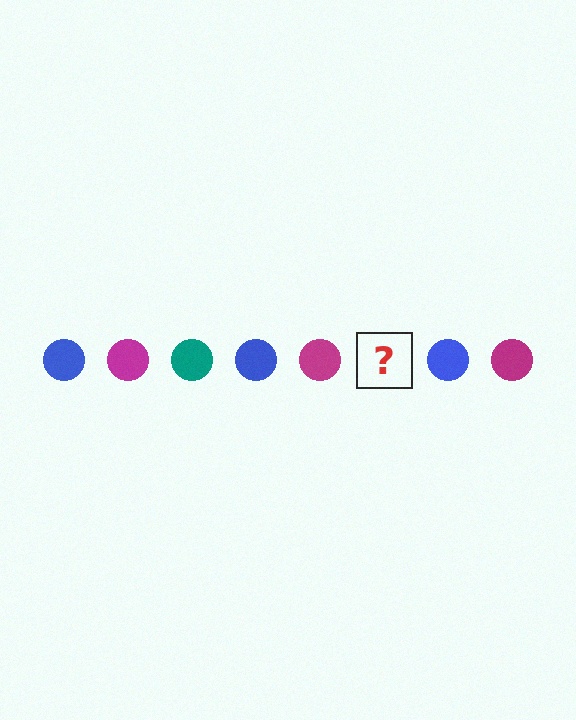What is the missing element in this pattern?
The missing element is a teal circle.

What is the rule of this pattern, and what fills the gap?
The rule is that the pattern cycles through blue, magenta, teal circles. The gap should be filled with a teal circle.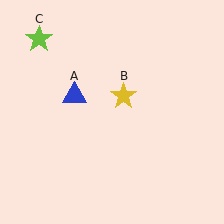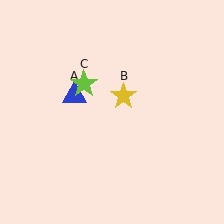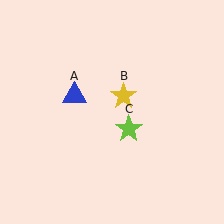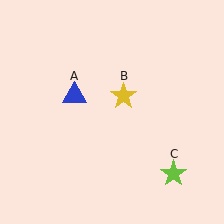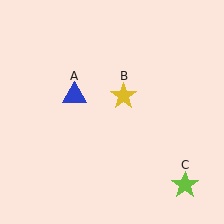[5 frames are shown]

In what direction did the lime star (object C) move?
The lime star (object C) moved down and to the right.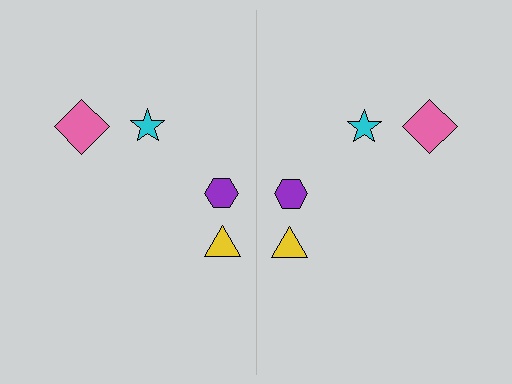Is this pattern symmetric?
Yes, this pattern has bilateral (reflection) symmetry.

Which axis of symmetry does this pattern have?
The pattern has a vertical axis of symmetry running through the center of the image.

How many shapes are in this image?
There are 8 shapes in this image.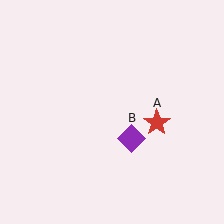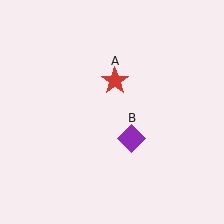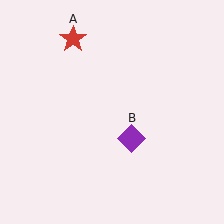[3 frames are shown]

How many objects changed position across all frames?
1 object changed position: red star (object A).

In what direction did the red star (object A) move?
The red star (object A) moved up and to the left.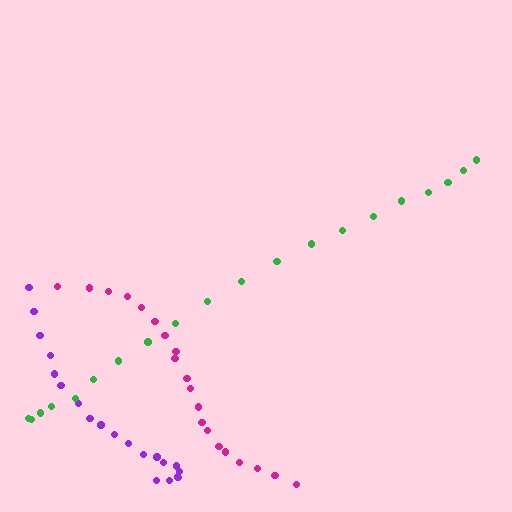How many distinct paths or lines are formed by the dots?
There are 3 distinct paths.